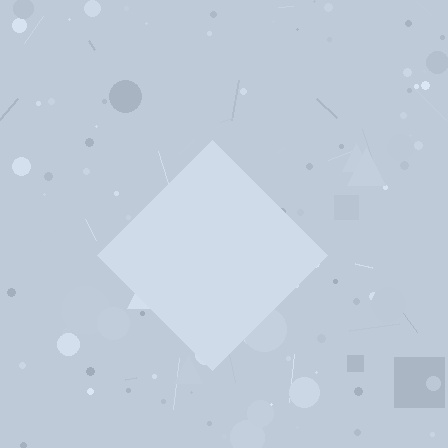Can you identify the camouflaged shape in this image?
The camouflaged shape is a diamond.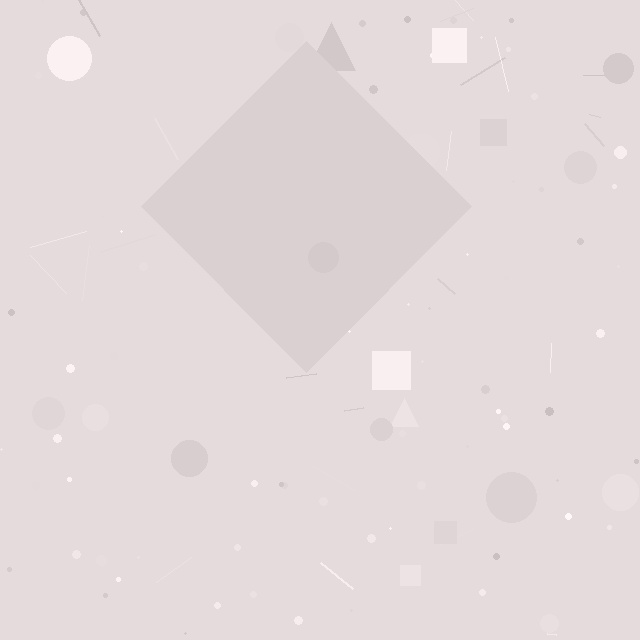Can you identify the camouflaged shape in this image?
The camouflaged shape is a diamond.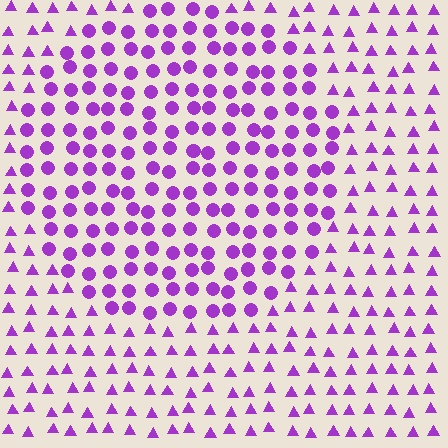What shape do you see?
I see a circle.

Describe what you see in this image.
The image is filled with small purple elements arranged in a uniform grid. A circle-shaped region contains circles, while the surrounding area contains triangles. The boundary is defined purely by the change in element shape.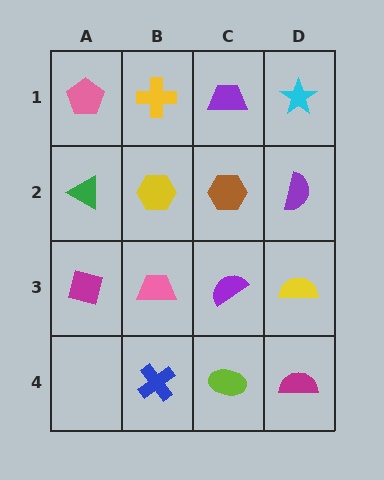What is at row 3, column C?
A purple semicircle.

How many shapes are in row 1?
4 shapes.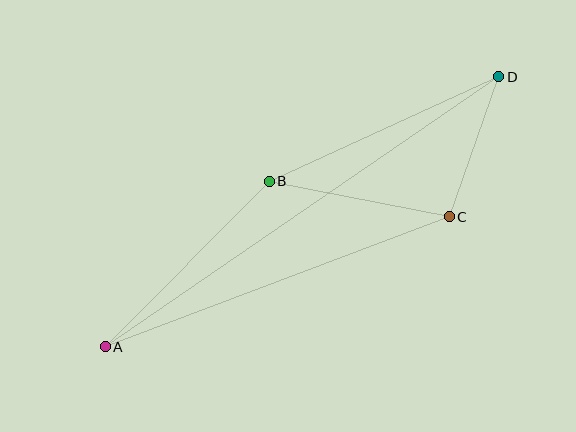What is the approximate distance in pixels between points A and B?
The distance between A and B is approximately 233 pixels.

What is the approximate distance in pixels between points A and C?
The distance between A and C is approximately 368 pixels.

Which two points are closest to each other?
Points C and D are closest to each other.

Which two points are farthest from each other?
Points A and D are farthest from each other.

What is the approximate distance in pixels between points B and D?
The distance between B and D is approximately 252 pixels.